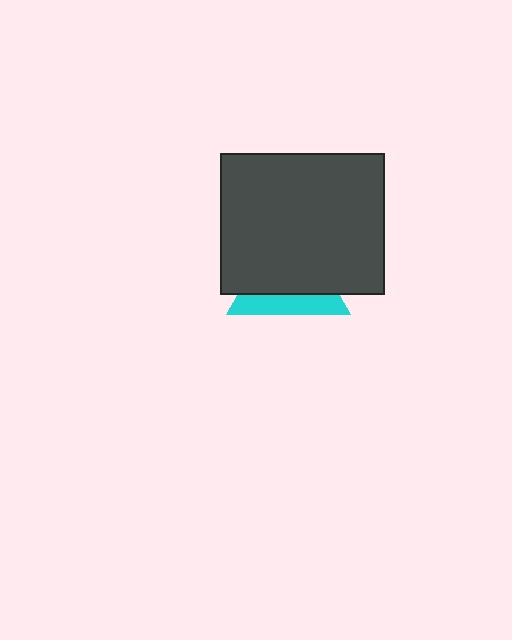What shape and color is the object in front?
The object in front is a dark gray rectangle.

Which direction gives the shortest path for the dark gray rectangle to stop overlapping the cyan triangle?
Moving up gives the shortest separation.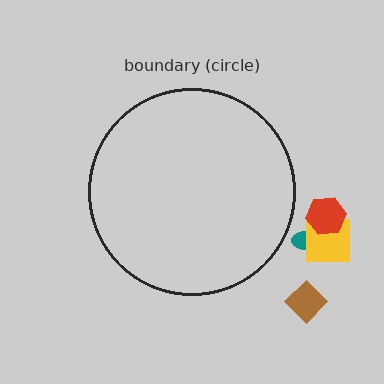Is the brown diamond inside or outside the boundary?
Outside.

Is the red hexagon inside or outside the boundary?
Outside.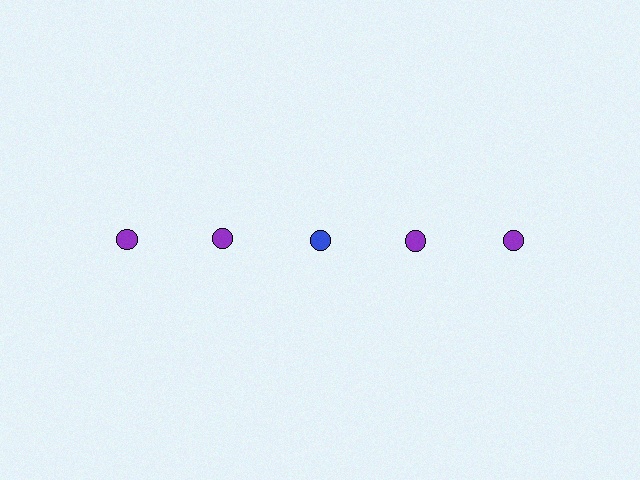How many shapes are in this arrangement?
There are 5 shapes arranged in a grid pattern.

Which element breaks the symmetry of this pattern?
The blue circle in the top row, center column breaks the symmetry. All other shapes are purple circles.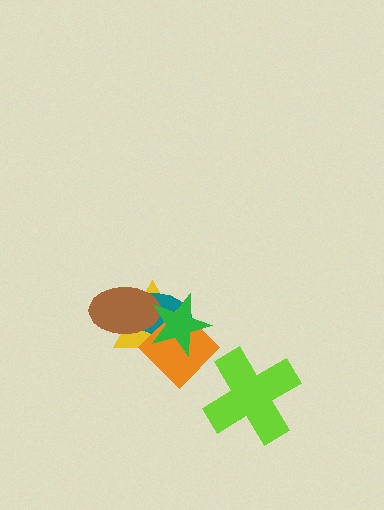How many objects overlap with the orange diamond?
4 objects overlap with the orange diamond.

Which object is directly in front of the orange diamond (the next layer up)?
The brown ellipse is directly in front of the orange diamond.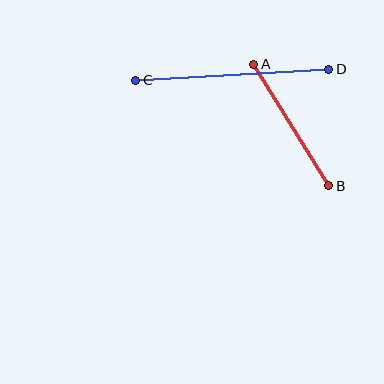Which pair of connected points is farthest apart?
Points C and D are farthest apart.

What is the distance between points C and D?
The distance is approximately 193 pixels.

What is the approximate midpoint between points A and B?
The midpoint is at approximately (291, 125) pixels.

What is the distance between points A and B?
The distance is approximately 142 pixels.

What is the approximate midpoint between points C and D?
The midpoint is at approximately (232, 75) pixels.